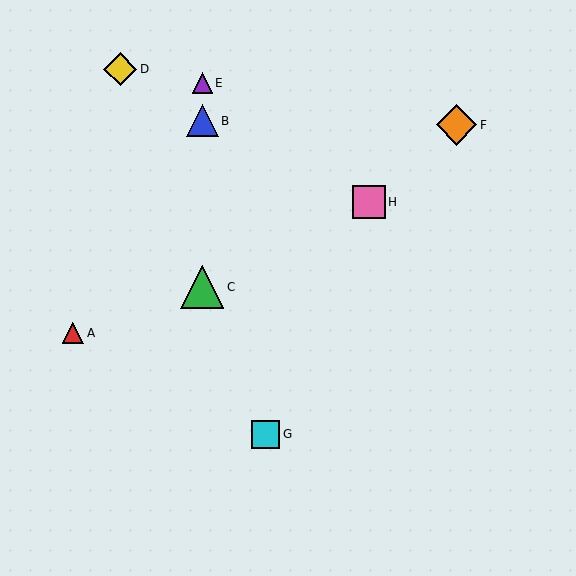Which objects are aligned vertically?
Objects B, C, E are aligned vertically.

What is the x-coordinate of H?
Object H is at x≈369.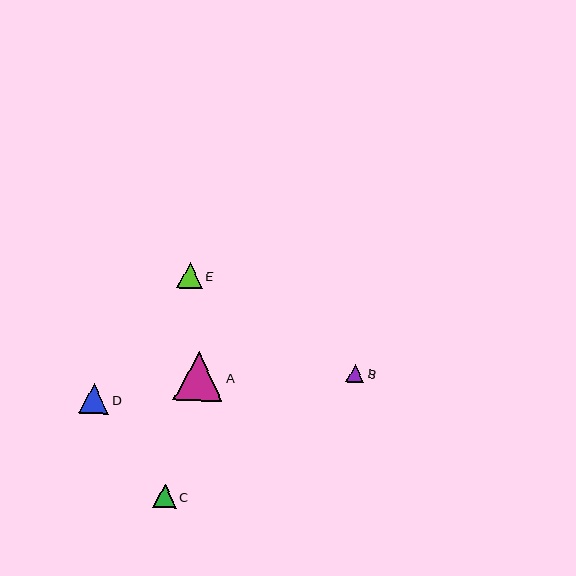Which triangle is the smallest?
Triangle B is the smallest with a size of approximately 18 pixels.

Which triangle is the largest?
Triangle A is the largest with a size of approximately 49 pixels.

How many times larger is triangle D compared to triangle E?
Triangle D is approximately 1.2 times the size of triangle E.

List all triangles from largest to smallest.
From largest to smallest: A, D, E, C, B.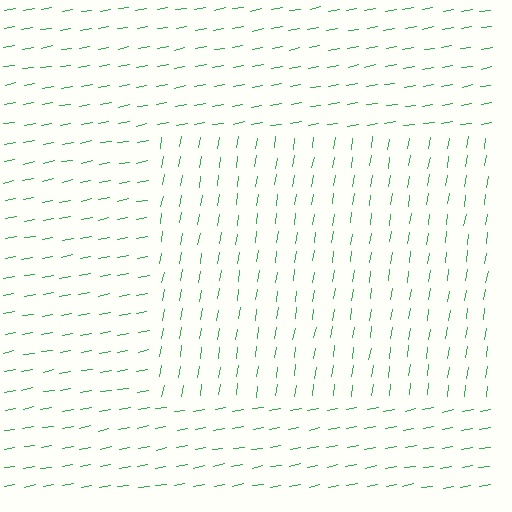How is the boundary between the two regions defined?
The boundary is defined purely by a change in line orientation (approximately 70 degrees difference). All lines are the same color and thickness.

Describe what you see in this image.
The image is filled with small green line segments. A rectangle region in the image has lines oriented differently from the surrounding lines, creating a visible texture boundary.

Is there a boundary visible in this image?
Yes, there is a texture boundary formed by a change in line orientation.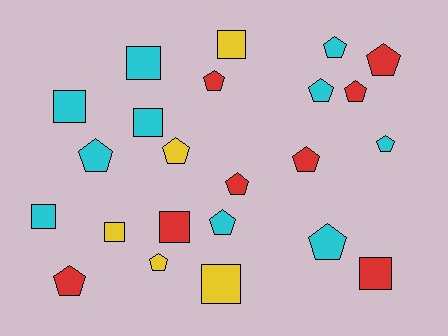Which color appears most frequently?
Cyan, with 10 objects.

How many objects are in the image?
There are 23 objects.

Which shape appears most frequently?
Pentagon, with 14 objects.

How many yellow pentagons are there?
There are 2 yellow pentagons.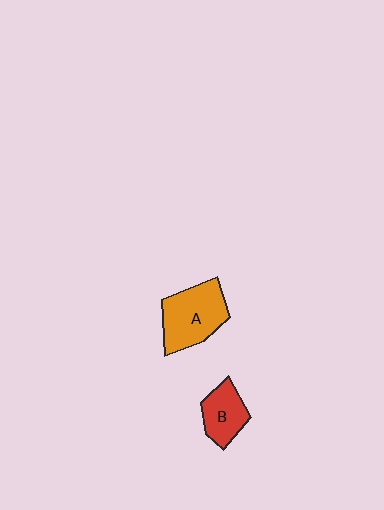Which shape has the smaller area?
Shape B (red).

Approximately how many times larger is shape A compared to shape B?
Approximately 1.6 times.